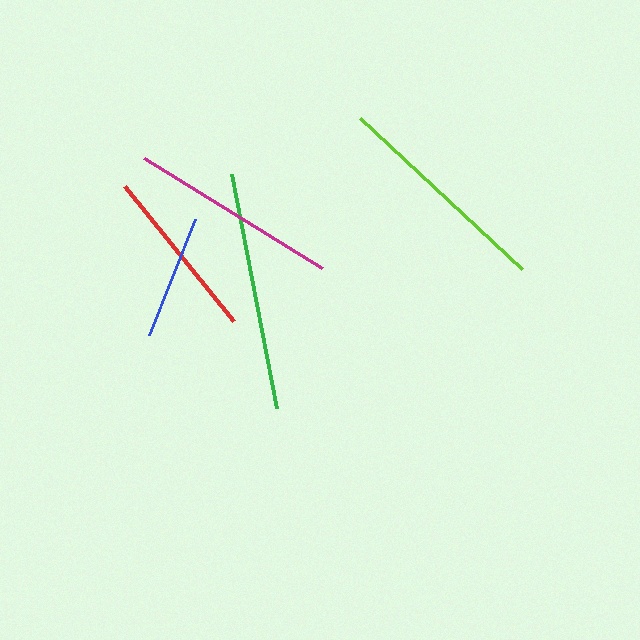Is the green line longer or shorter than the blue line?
The green line is longer than the blue line.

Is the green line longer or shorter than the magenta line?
The green line is longer than the magenta line.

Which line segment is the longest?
The green line is the longest at approximately 239 pixels.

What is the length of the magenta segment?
The magenta segment is approximately 209 pixels long.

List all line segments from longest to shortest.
From longest to shortest: green, lime, magenta, red, blue.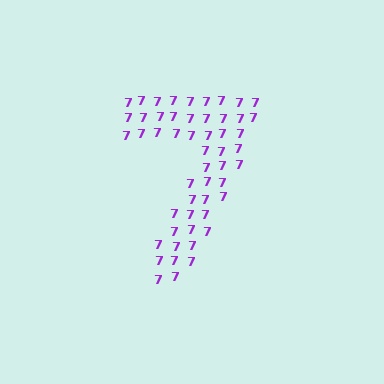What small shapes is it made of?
It is made of small digit 7's.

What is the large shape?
The large shape is the digit 7.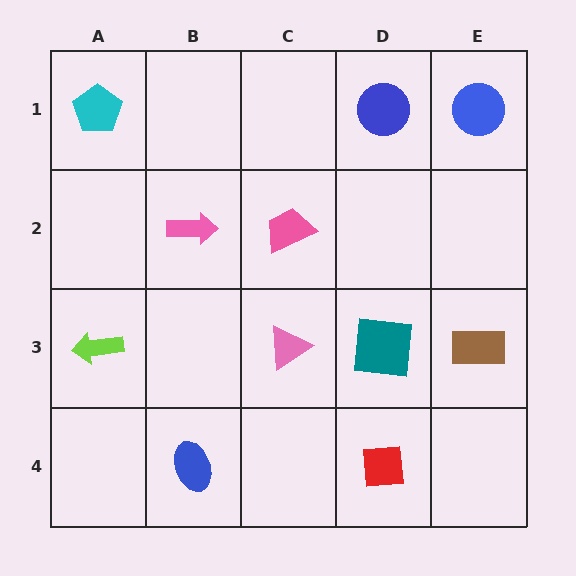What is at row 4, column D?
A red square.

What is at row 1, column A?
A cyan pentagon.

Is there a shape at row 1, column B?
No, that cell is empty.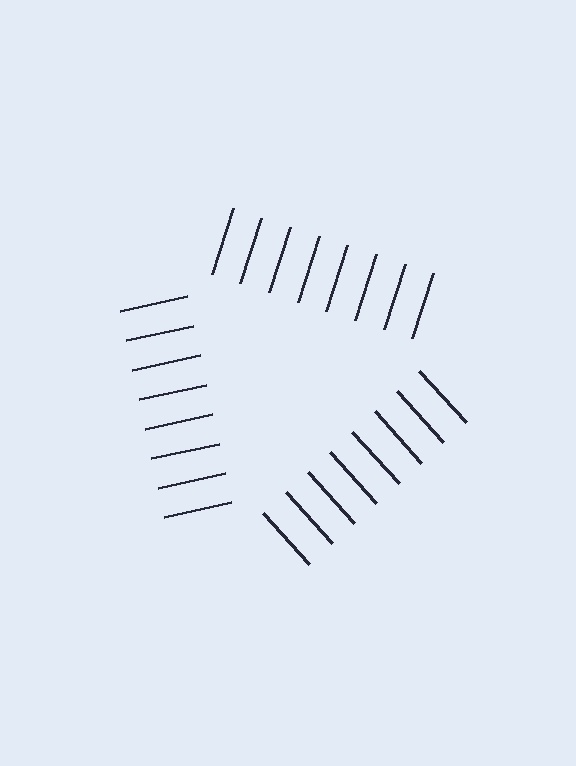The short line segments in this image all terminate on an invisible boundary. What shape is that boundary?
An illusory triangle — the line segments terminate on its edges but no continuous stroke is drawn.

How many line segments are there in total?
24 — 8 along each of the 3 edges.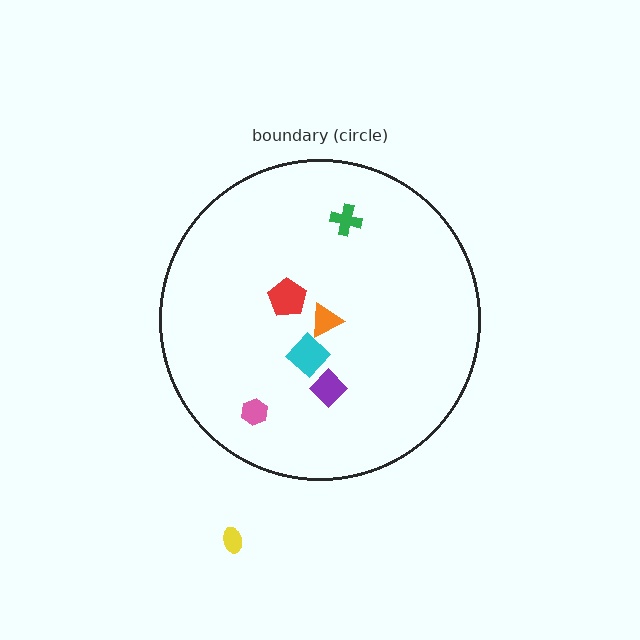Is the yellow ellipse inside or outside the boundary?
Outside.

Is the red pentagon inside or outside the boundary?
Inside.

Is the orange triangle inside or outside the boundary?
Inside.